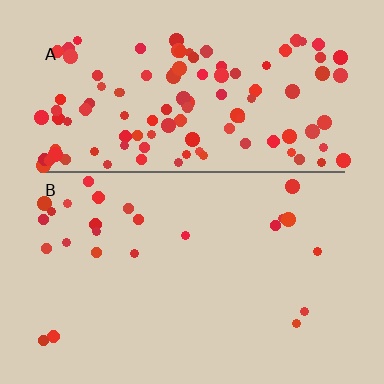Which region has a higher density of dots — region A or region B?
A (the top).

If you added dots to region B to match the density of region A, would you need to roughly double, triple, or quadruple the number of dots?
Approximately quadruple.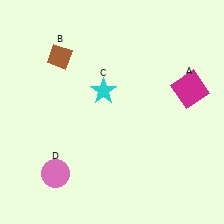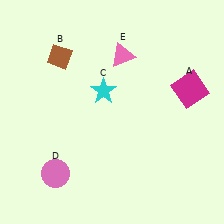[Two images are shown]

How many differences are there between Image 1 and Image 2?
There is 1 difference between the two images.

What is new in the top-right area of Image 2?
A pink triangle (E) was added in the top-right area of Image 2.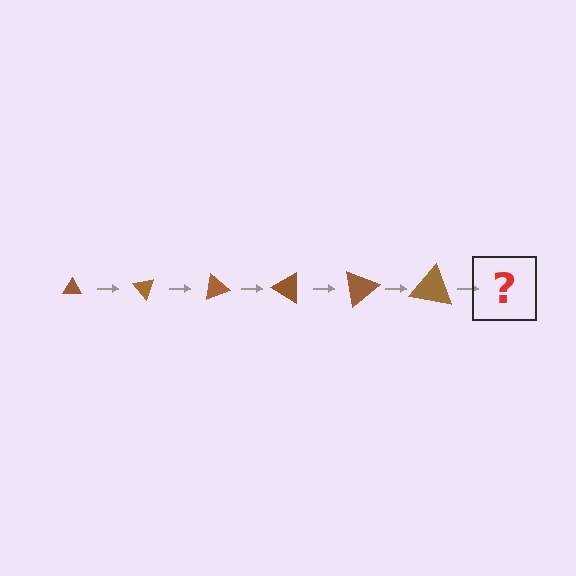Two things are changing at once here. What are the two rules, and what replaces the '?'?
The two rules are that the triangle grows larger each step and it rotates 50 degrees each step. The '?' should be a triangle, larger than the previous one and rotated 300 degrees from the start.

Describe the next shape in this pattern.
It should be a triangle, larger than the previous one and rotated 300 degrees from the start.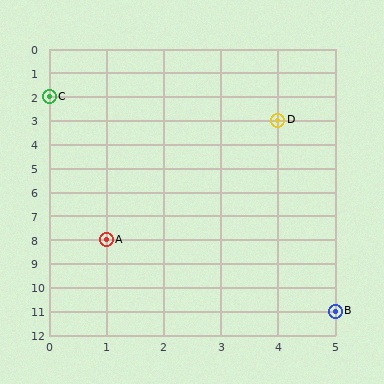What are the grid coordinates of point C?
Point C is at grid coordinates (0, 2).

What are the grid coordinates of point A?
Point A is at grid coordinates (1, 8).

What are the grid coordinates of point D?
Point D is at grid coordinates (4, 3).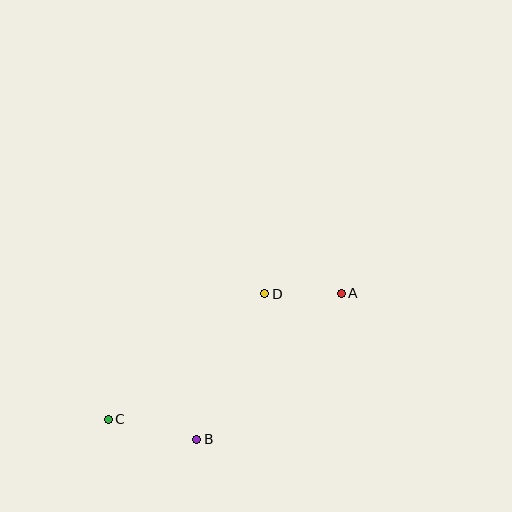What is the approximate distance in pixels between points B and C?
The distance between B and C is approximately 91 pixels.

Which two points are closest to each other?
Points A and D are closest to each other.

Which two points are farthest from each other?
Points A and C are farthest from each other.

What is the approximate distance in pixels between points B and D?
The distance between B and D is approximately 161 pixels.